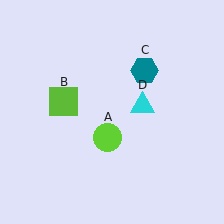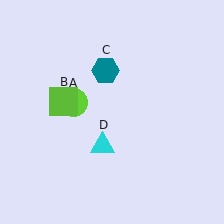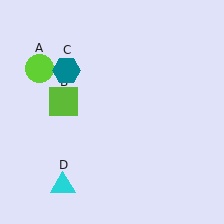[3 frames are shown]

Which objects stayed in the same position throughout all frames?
Lime square (object B) remained stationary.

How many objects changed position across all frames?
3 objects changed position: lime circle (object A), teal hexagon (object C), cyan triangle (object D).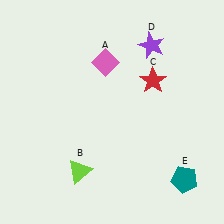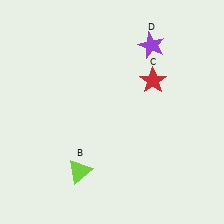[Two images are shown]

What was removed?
The teal pentagon (E), the pink diamond (A) were removed in Image 2.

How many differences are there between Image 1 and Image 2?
There are 2 differences between the two images.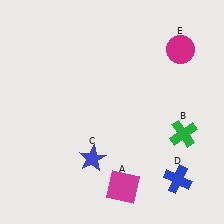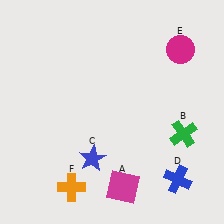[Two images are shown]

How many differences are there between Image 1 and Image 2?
There is 1 difference between the two images.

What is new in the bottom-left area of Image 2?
An orange cross (F) was added in the bottom-left area of Image 2.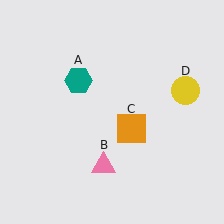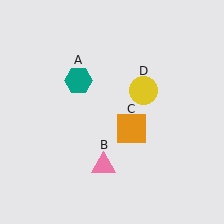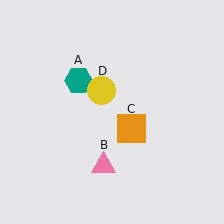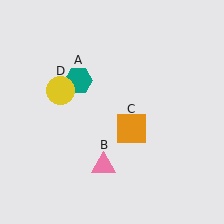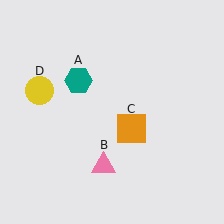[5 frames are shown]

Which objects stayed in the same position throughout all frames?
Teal hexagon (object A) and pink triangle (object B) and orange square (object C) remained stationary.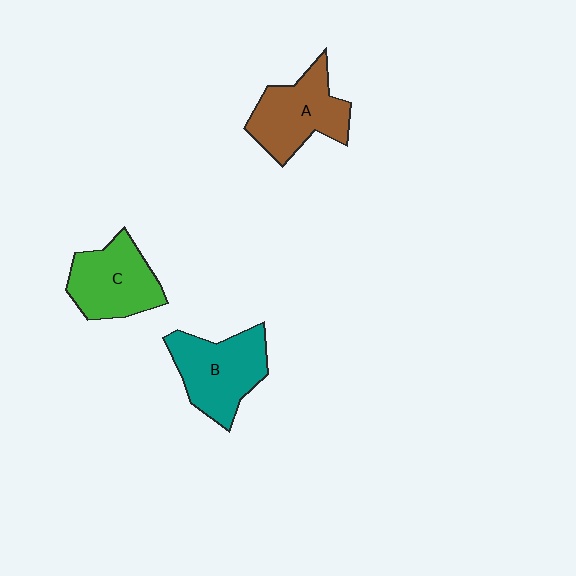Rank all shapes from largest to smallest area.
From largest to smallest: B (teal), A (brown), C (green).